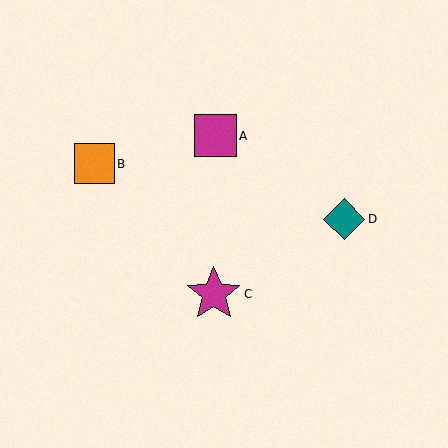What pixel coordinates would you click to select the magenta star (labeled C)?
Click at (214, 294) to select the magenta star C.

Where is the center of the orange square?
The center of the orange square is at (95, 164).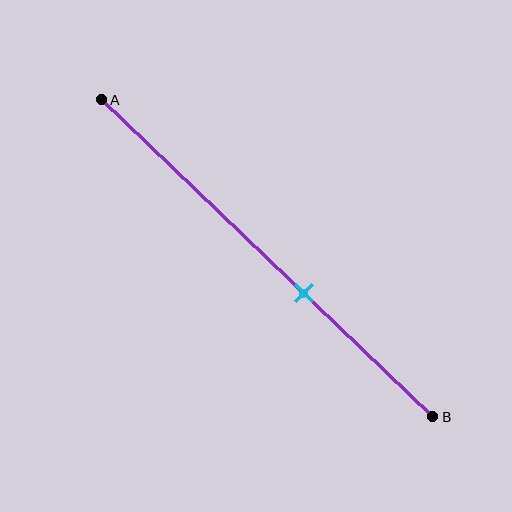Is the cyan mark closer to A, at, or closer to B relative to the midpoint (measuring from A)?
The cyan mark is closer to point B than the midpoint of segment AB.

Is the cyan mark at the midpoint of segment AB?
No, the mark is at about 60% from A, not at the 50% midpoint.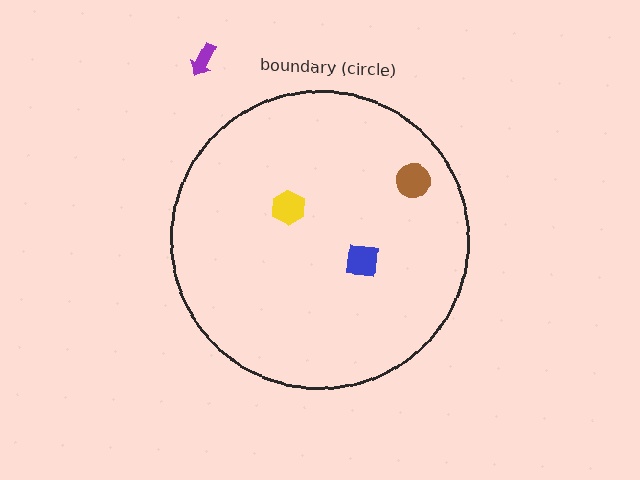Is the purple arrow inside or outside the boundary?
Outside.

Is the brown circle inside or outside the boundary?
Inside.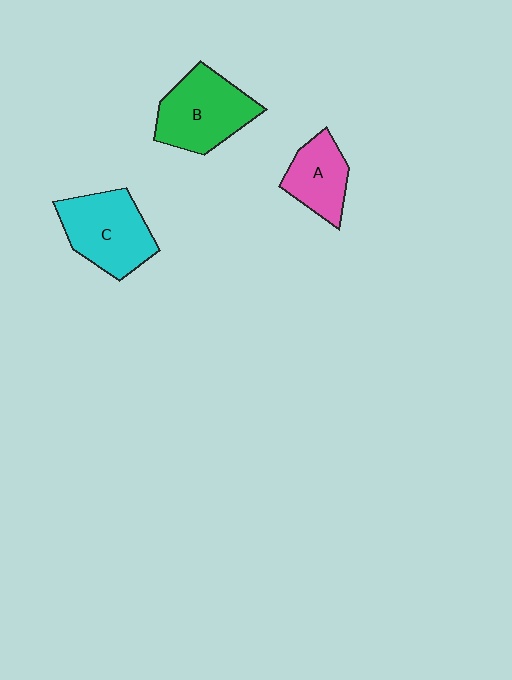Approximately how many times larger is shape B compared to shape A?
Approximately 1.5 times.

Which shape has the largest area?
Shape B (green).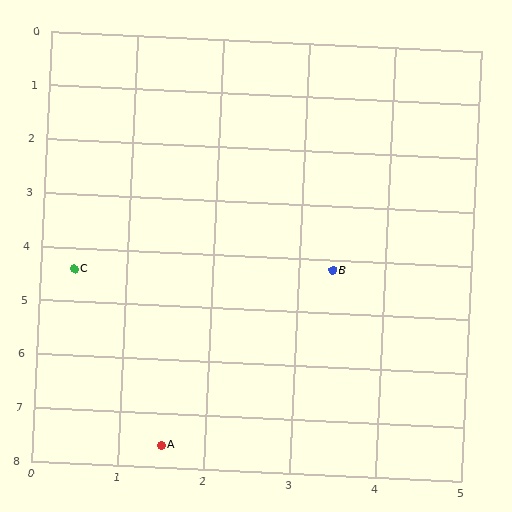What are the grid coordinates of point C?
Point C is at approximately (0.4, 4.4).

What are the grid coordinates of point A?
Point A is at approximately (1.5, 7.6).